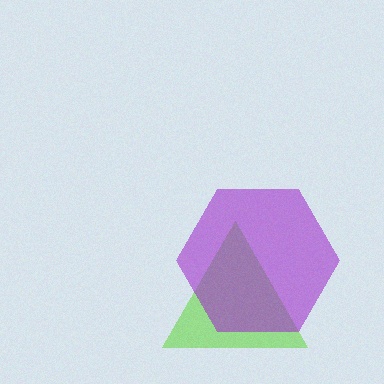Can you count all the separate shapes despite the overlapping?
Yes, there are 2 separate shapes.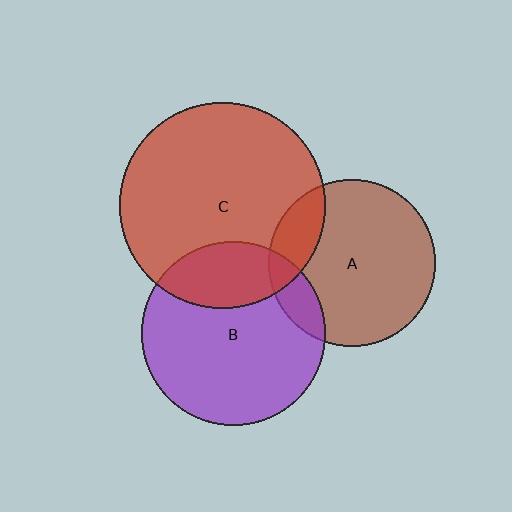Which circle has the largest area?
Circle C (red).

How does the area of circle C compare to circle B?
Approximately 1.3 times.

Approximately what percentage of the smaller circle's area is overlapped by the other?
Approximately 10%.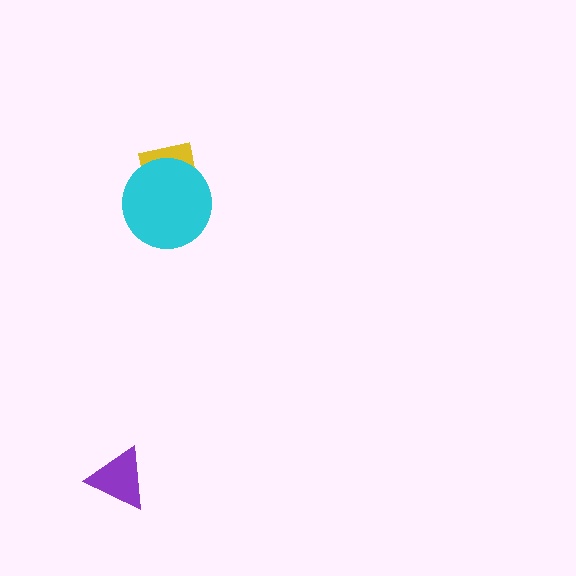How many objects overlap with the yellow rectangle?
1 object overlaps with the yellow rectangle.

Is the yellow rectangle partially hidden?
Yes, it is partially covered by another shape.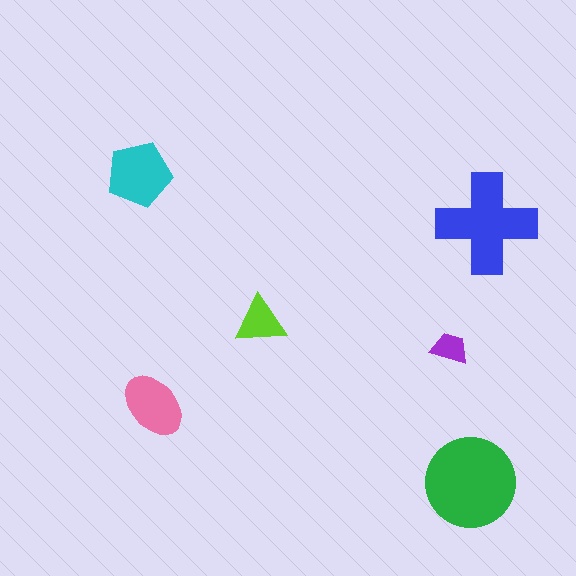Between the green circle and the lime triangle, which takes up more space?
The green circle.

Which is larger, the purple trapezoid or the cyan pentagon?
The cyan pentagon.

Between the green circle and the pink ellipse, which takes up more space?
The green circle.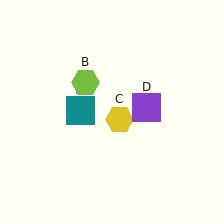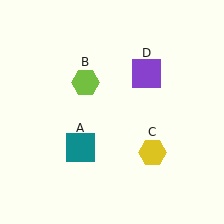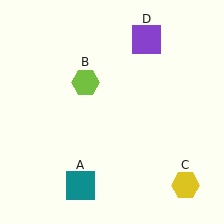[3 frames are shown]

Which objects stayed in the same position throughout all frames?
Lime hexagon (object B) remained stationary.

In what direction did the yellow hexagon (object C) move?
The yellow hexagon (object C) moved down and to the right.